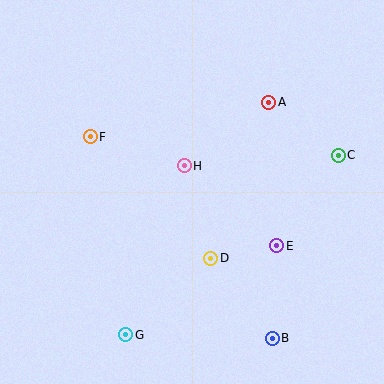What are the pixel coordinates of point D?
Point D is at (211, 258).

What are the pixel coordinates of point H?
Point H is at (184, 166).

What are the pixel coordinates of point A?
Point A is at (269, 102).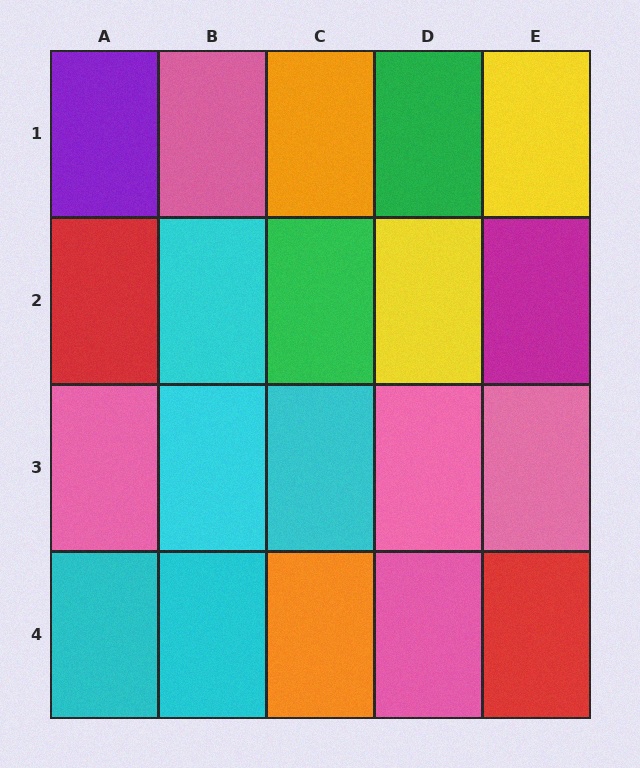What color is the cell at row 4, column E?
Red.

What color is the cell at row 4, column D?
Pink.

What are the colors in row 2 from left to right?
Red, cyan, green, yellow, magenta.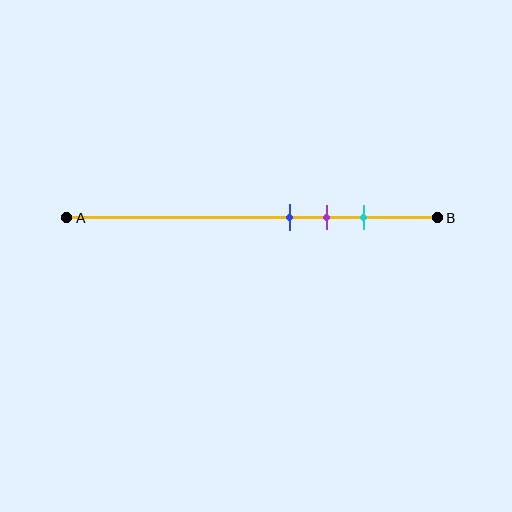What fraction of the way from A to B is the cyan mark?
The cyan mark is approximately 80% (0.8) of the way from A to B.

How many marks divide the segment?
There are 3 marks dividing the segment.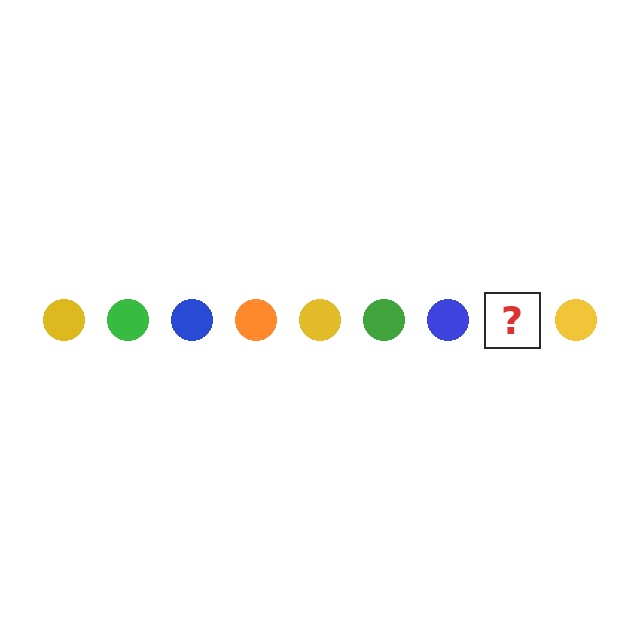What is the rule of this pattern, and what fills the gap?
The rule is that the pattern cycles through yellow, green, blue, orange circles. The gap should be filled with an orange circle.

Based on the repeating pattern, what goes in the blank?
The blank should be an orange circle.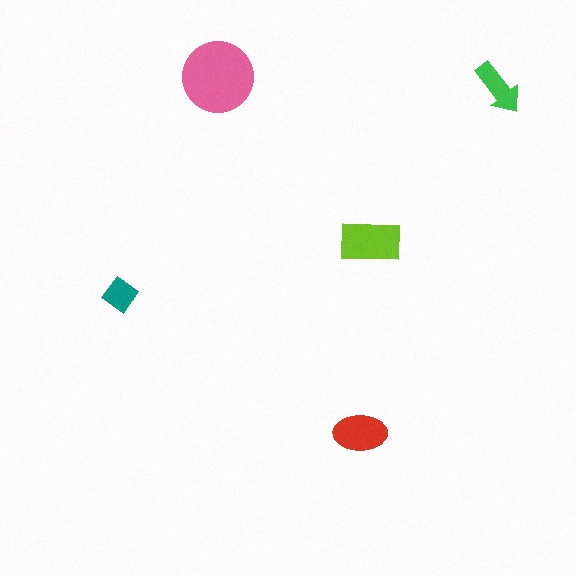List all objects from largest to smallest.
The pink circle, the lime rectangle, the red ellipse, the green arrow, the teal diamond.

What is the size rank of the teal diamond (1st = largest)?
5th.